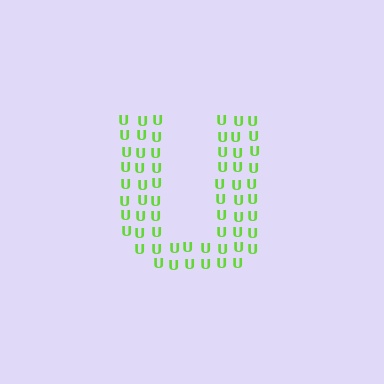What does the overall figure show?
The overall figure shows the letter U.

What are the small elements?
The small elements are letter U's.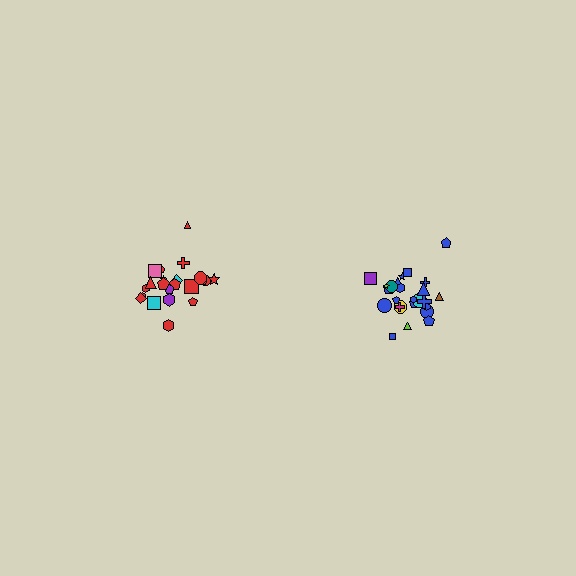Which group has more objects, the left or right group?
The right group.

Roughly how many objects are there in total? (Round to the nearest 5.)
Roughly 45 objects in total.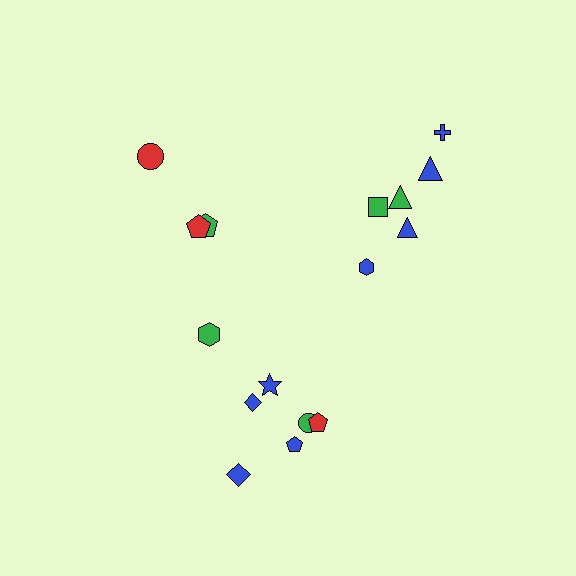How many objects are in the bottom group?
There are 7 objects.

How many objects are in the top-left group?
There are 3 objects.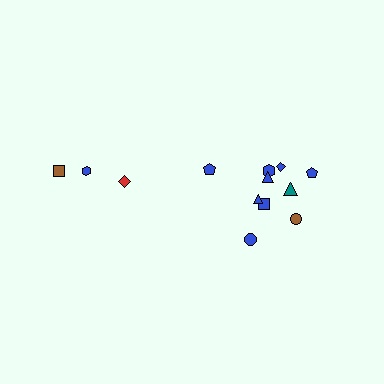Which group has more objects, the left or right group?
The right group.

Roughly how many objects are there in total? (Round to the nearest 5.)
Roughly 15 objects in total.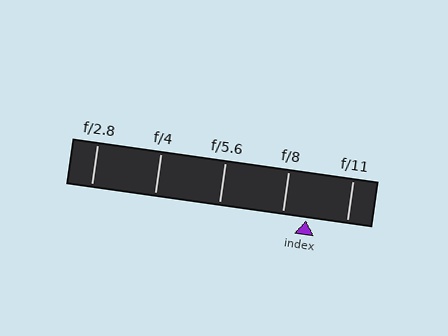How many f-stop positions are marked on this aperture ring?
There are 5 f-stop positions marked.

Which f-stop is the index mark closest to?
The index mark is closest to f/8.